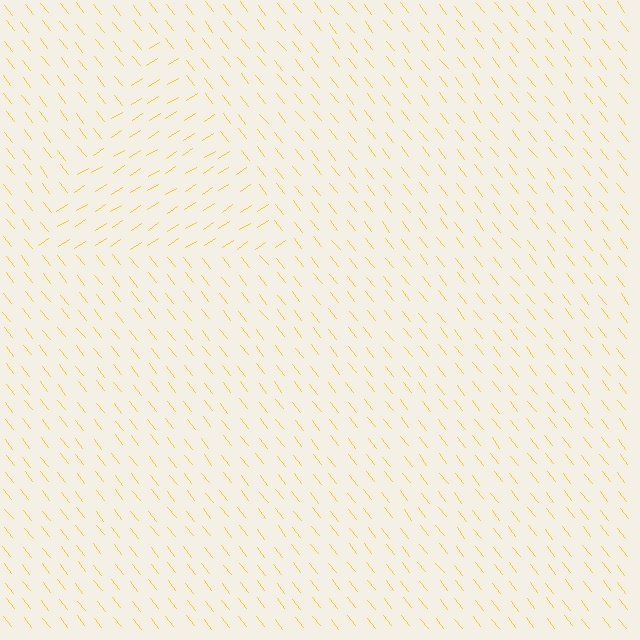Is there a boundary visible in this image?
Yes, there is a texture boundary formed by a change in line orientation.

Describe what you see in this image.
The image is filled with small yellow line segments. A triangle region in the image has lines oriented differently from the surrounding lines, creating a visible texture boundary.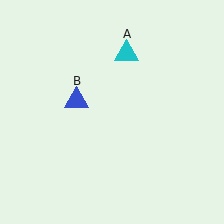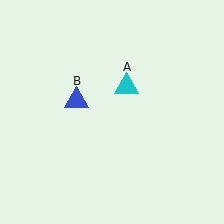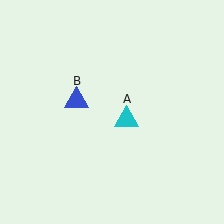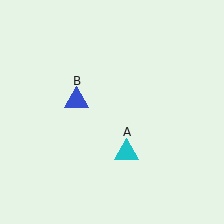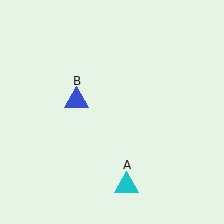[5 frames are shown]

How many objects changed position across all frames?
1 object changed position: cyan triangle (object A).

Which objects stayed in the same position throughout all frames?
Blue triangle (object B) remained stationary.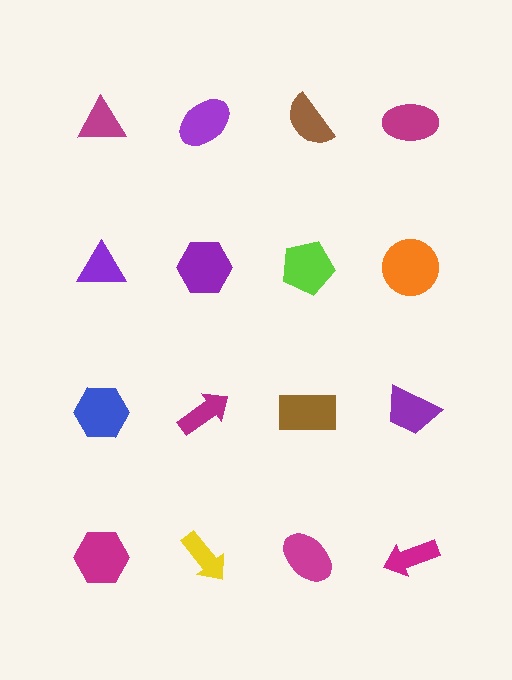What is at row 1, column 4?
A magenta ellipse.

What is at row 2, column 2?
A purple hexagon.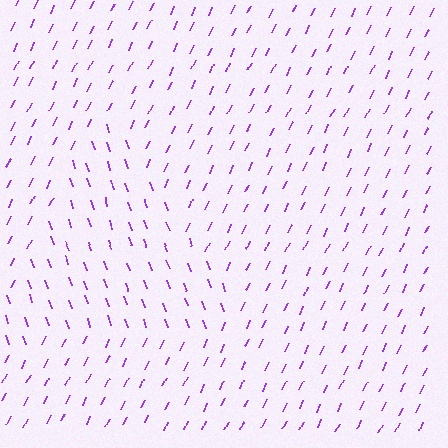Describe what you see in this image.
The image is filled with small purple line segments. A triangle region in the image has lines oriented differently from the surrounding lines, creating a visible texture boundary.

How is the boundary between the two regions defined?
The boundary is defined purely by a change in line orientation (approximately 45 degrees difference). All lines are the same color and thickness.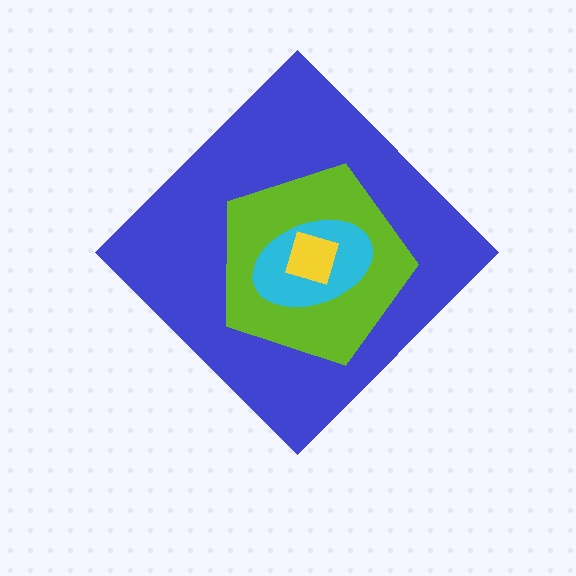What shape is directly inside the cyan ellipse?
The yellow square.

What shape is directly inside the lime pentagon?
The cyan ellipse.